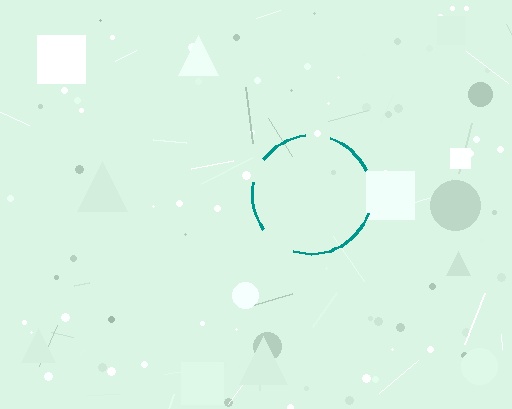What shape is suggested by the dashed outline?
The dashed outline suggests a circle.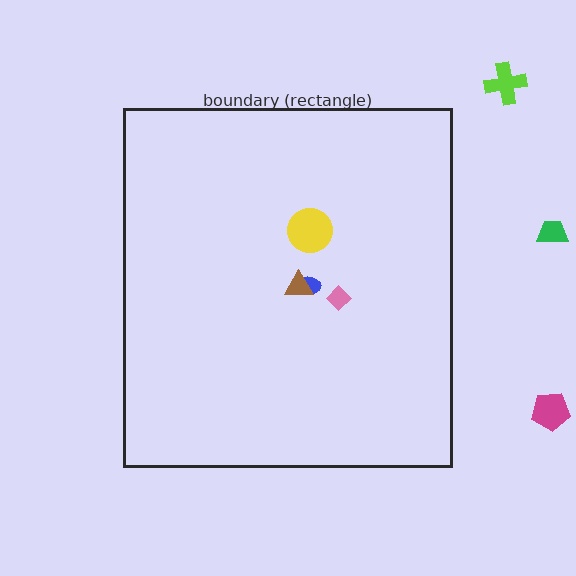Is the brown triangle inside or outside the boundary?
Inside.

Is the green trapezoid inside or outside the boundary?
Outside.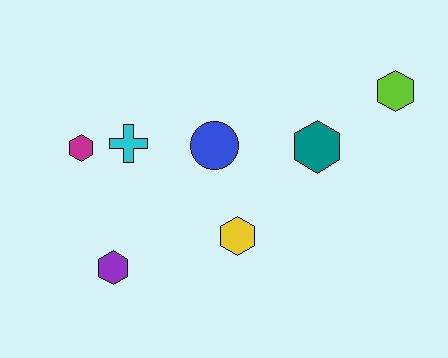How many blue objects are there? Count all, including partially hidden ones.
There is 1 blue object.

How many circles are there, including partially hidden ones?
There is 1 circle.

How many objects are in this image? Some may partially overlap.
There are 7 objects.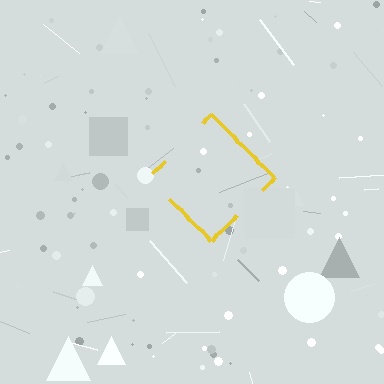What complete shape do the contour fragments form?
The contour fragments form a diamond.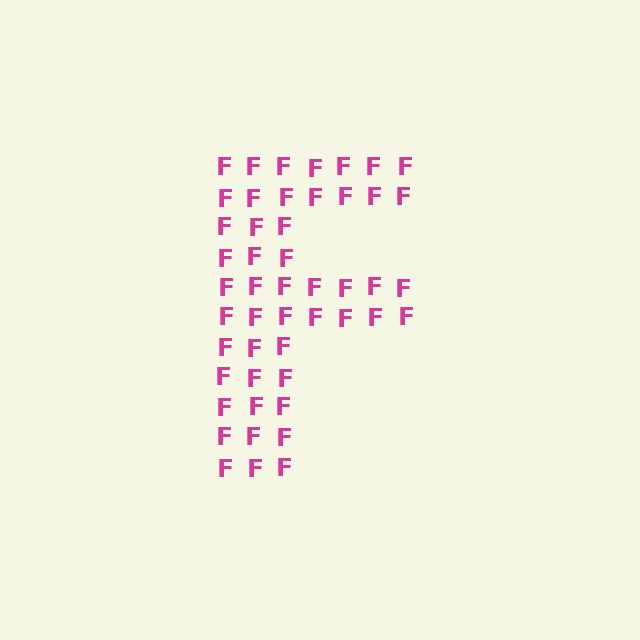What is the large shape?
The large shape is the letter F.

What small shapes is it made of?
It is made of small letter F's.